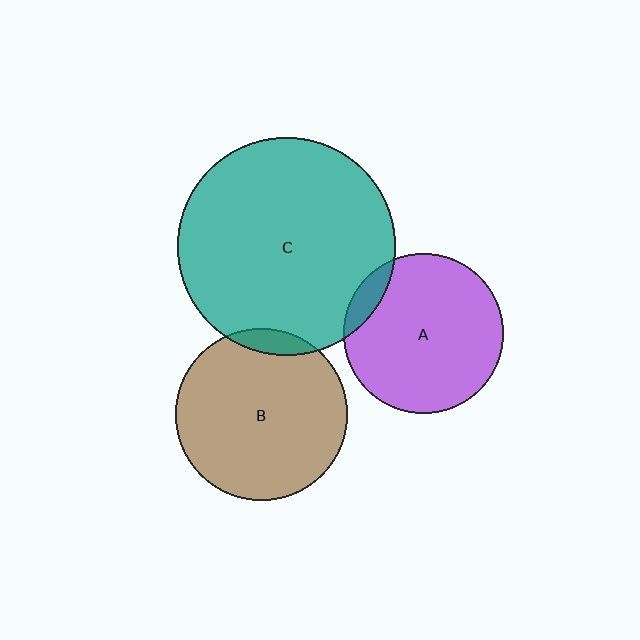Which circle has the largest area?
Circle C (teal).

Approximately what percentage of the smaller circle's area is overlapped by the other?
Approximately 10%.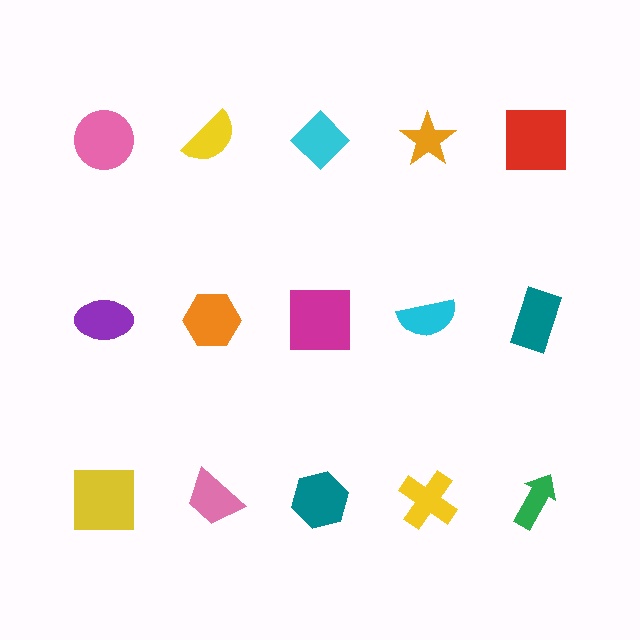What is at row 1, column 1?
A pink circle.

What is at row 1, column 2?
A yellow semicircle.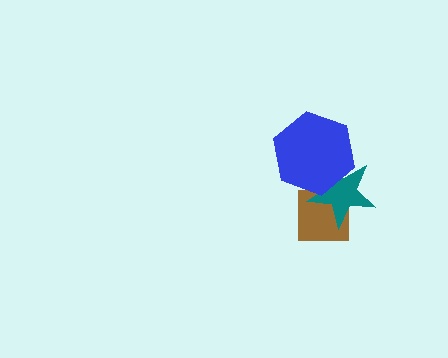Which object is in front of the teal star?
The blue hexagon is in front of the teal star.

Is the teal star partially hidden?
Yes, it is partially covered by another shape.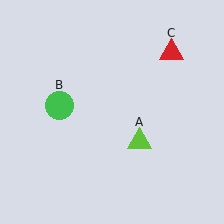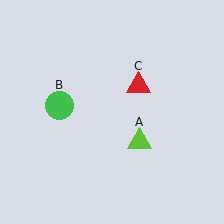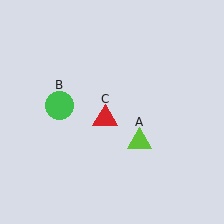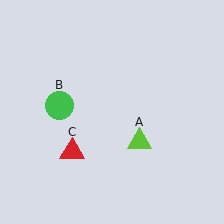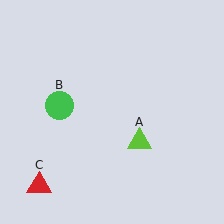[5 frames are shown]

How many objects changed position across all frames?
1 object changed position: red triangle (object C).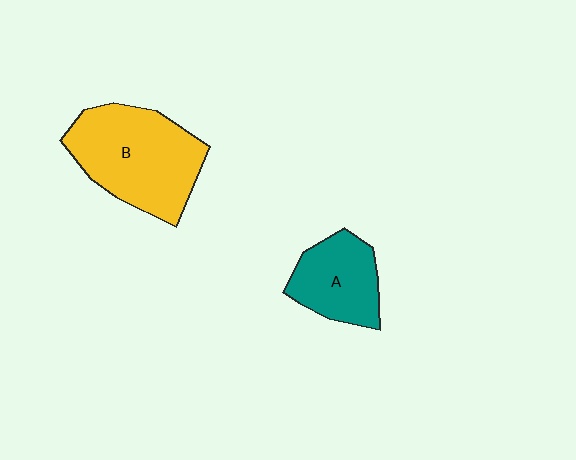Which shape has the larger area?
Shape B (yellow).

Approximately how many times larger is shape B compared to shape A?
Approximately 1.7 times.